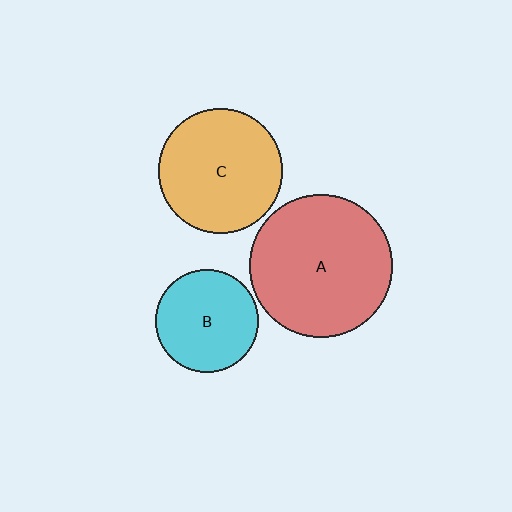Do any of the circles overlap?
No, none of the circles overlap.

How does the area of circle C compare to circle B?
Approximately 1.5 times.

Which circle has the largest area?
Circle A (red).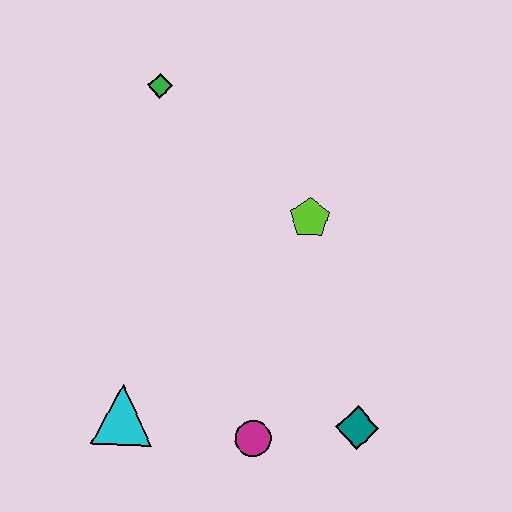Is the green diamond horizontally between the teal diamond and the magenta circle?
No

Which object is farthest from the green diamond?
The teal diamond is farthest from the green diamond.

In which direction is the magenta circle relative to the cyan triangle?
The magenta circle is to the right of the cyan triangle.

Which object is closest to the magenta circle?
The teal diamond is closest to the magenta circle.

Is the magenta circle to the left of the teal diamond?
Yes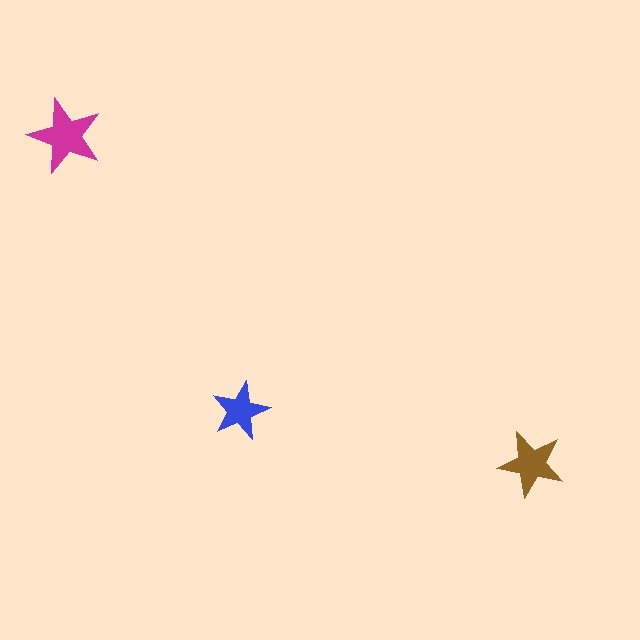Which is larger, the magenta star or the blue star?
The magenta one.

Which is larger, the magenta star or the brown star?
The magenta one.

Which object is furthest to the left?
The magenta star is leftmost.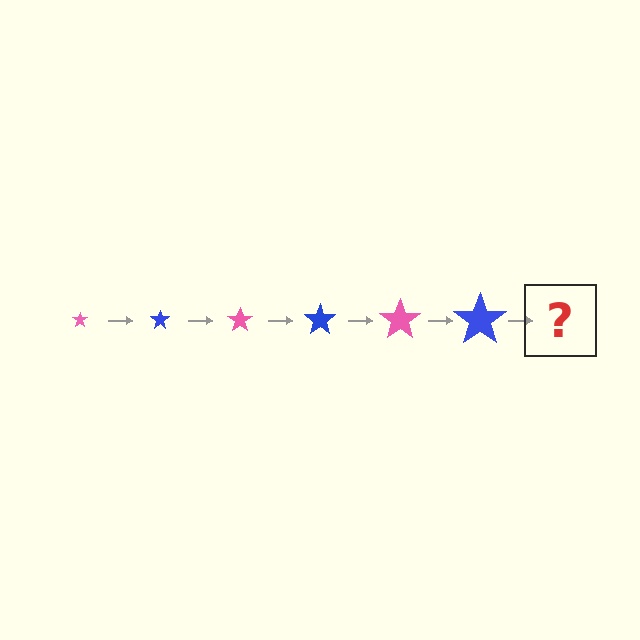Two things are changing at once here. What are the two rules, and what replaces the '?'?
The two rules are that the star grows larger each step and the color cycles through pink and blue. The '?' should be a pink star, larger than the previous one.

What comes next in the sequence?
The next element should be a pink star, larger than the previous one.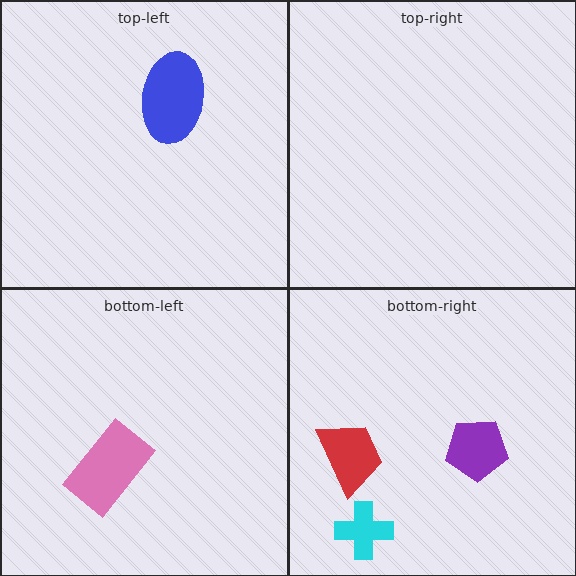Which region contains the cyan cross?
The bottom-right region.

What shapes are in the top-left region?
The blue ellipse.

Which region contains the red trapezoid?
The bottom-right region.